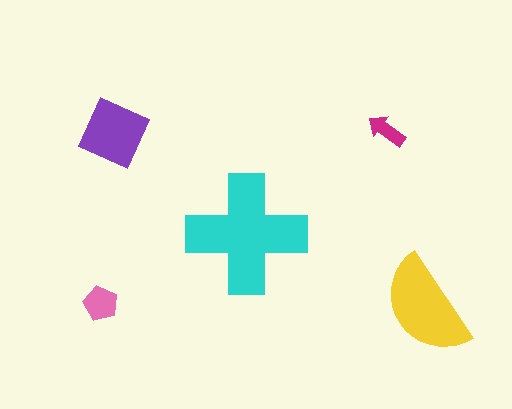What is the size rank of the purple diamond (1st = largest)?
3rd.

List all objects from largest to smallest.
The cyan cross, the yellow semicircle, the purple diamond, the pink pentagon, the magenta arrow.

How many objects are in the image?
There are 5 objects in the image.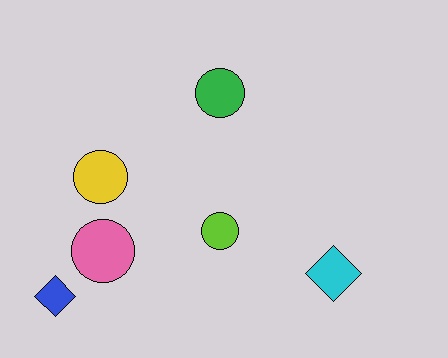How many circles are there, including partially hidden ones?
There are 4 circles.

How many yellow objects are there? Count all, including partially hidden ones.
There is 1 yellow object.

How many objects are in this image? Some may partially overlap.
There are 6 objects.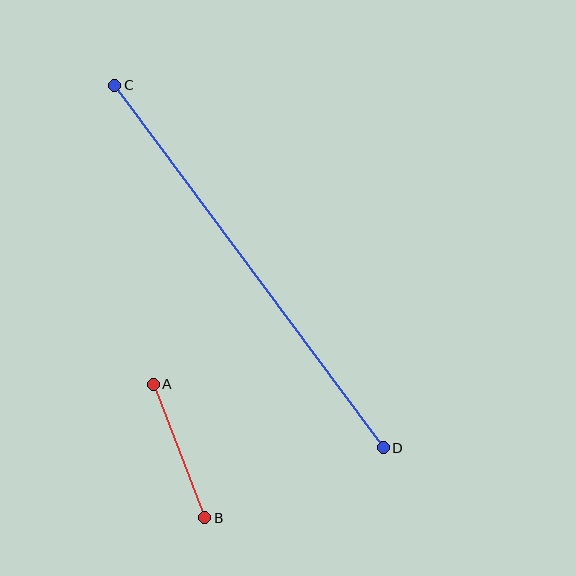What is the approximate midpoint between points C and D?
The midpoint is at approximately (249, 267) pixels.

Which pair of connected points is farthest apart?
Points C and D are farthest apart.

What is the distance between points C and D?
The distance is approximately 451 pixels.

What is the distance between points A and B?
The distance is approximately 143 pixels.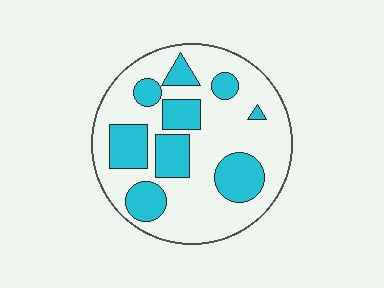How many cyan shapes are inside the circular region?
9.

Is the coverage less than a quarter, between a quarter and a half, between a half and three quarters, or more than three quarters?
Between a quarter and a half.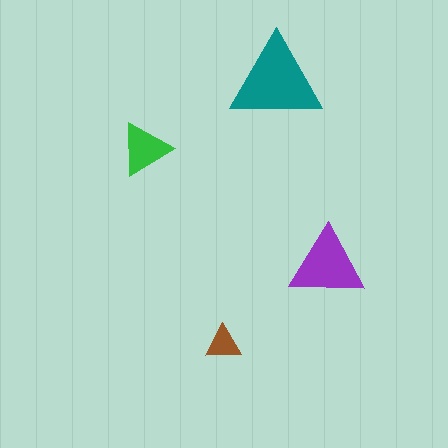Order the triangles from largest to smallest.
the teal one, the purple one, the green one, the brown one.